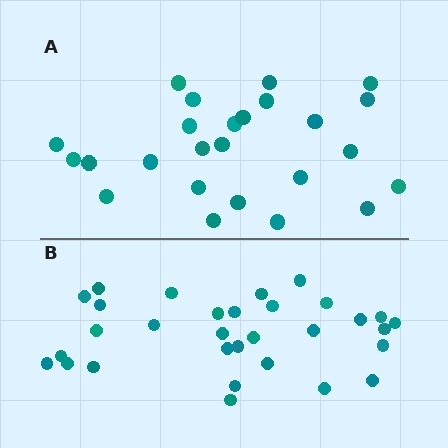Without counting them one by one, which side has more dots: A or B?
Region B (the bottom region) has more dots.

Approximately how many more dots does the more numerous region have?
Region B has about 6 more dots than region A.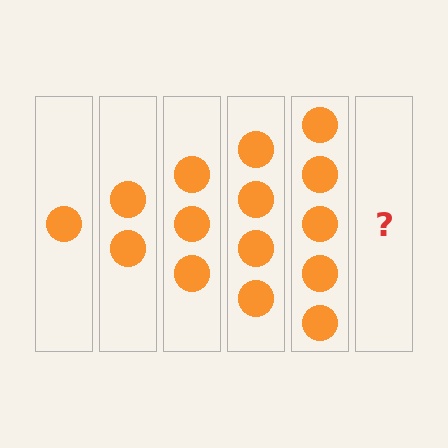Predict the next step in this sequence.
The next step is 6 circles.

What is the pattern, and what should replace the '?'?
The pattern is that each step adds one more circle. The '?' should be 6 circles.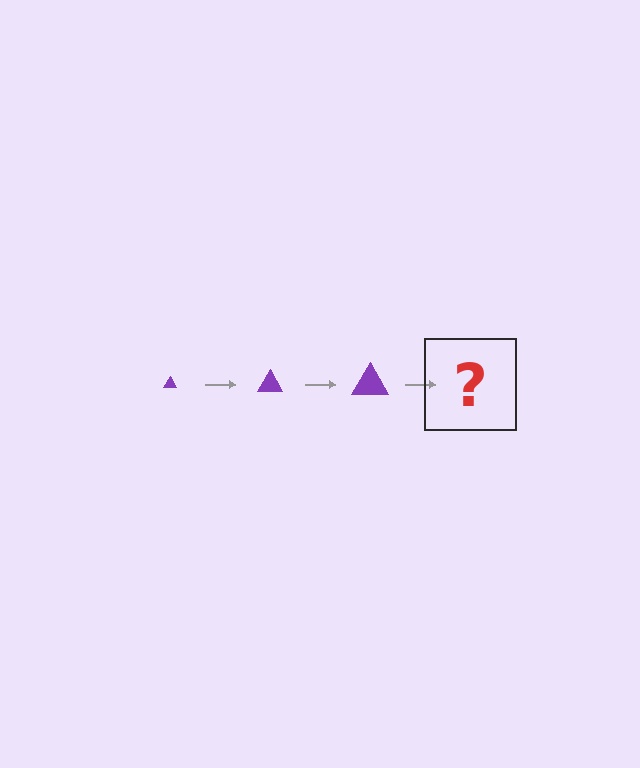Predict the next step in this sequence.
The next step is a purple triangle, larger than the previous one.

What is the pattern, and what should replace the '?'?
The pattern is that the triangle gets progressively larger each step. The '?' should be a purple triangle, larger than the previous one.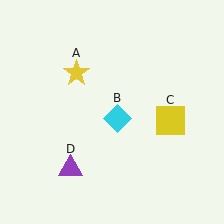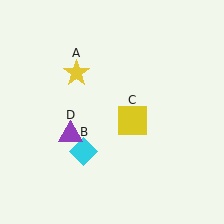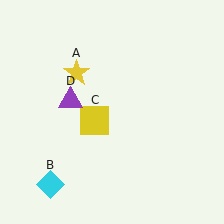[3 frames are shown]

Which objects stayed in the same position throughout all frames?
Yellow star (object A) remained stationary.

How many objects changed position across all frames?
3 objects changed position: cyan diamond (object B), yellow square (object C), purple triangle (object D).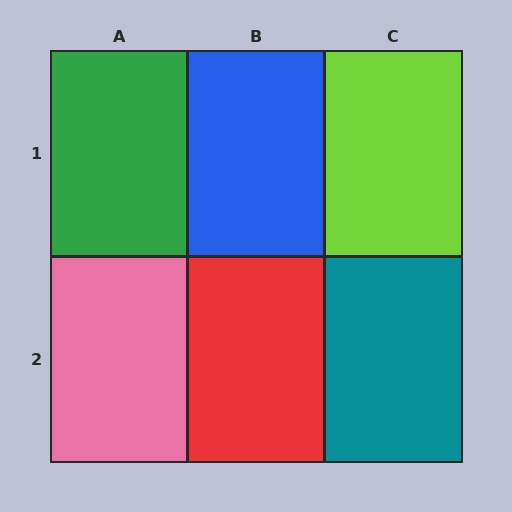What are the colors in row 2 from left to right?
Pink, red, teal.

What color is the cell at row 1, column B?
Blue.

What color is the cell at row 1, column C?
Lime.